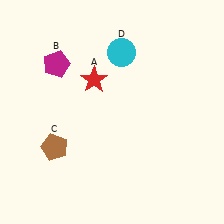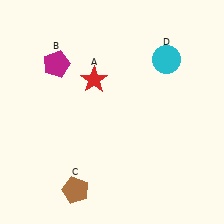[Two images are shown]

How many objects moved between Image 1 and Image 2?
2 objects moved between the two images.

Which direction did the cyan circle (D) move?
The cyan circle (D) moved right.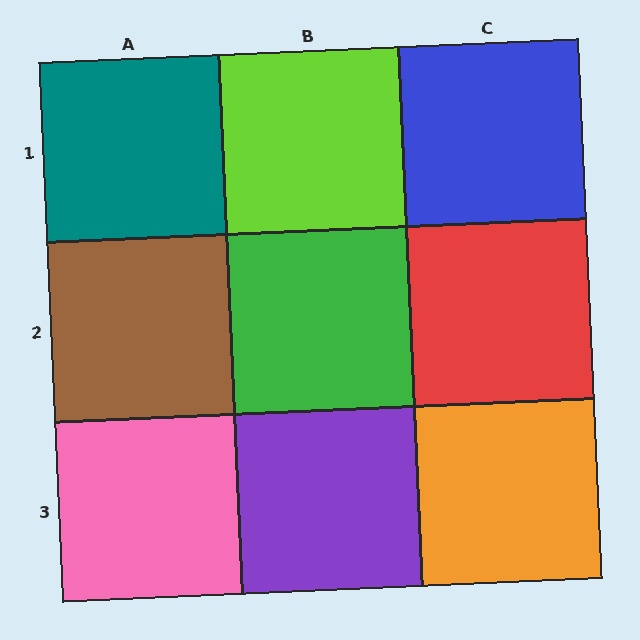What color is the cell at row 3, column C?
Orange.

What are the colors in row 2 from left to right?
Brown, green, red.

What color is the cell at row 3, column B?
Purple.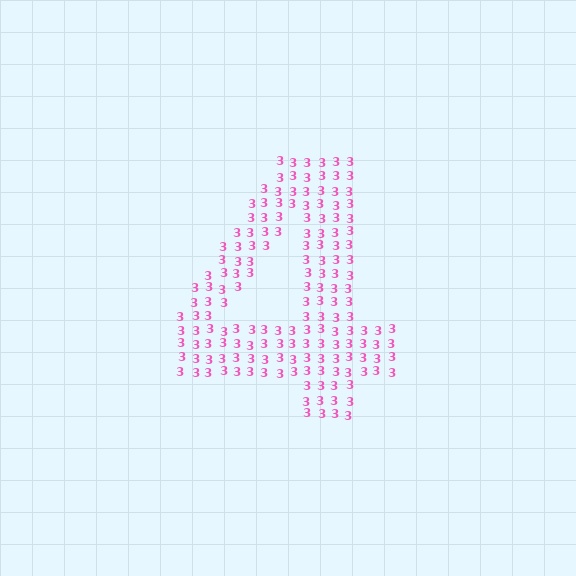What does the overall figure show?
The overall figure shows the digit 4.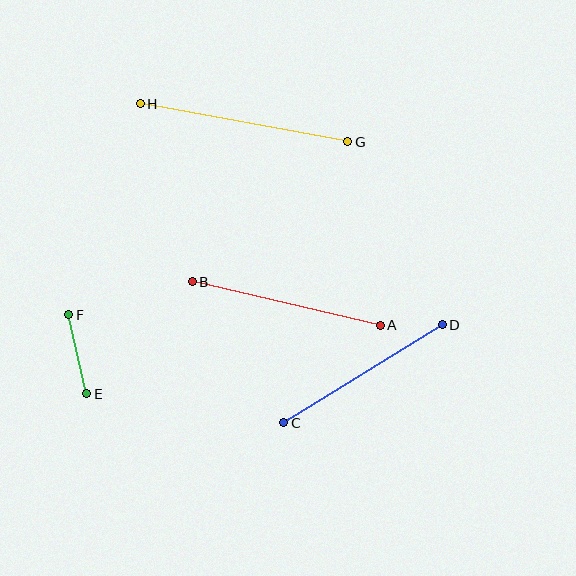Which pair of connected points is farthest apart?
Points G and H are farthest apart.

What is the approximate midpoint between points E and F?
The midpoint is at approximately (78, 354) pixels.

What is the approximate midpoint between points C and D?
The midpoint is at approximately (363, 374) pixels.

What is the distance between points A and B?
The distance is approximately 193 pixels.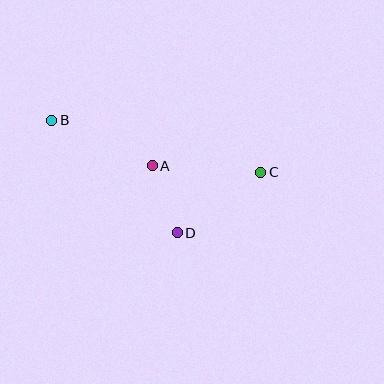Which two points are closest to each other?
Points A and D are closest to each other.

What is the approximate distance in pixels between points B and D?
The distance between B and D is approximately 168 pixels.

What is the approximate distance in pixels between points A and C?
The distance between A and C is approximately 109 pixels.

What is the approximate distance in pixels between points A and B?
The distance between A and B is approximately 110 pixels.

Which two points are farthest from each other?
Points B and C are farthest from each other.